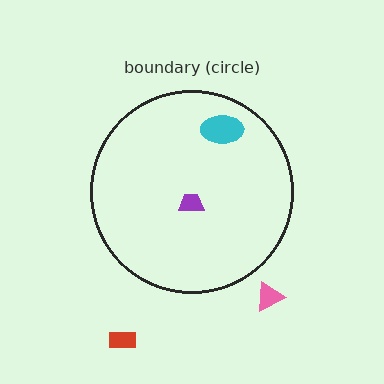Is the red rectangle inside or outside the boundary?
Outside.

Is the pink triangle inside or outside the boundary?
Outside.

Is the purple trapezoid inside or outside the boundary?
Inside.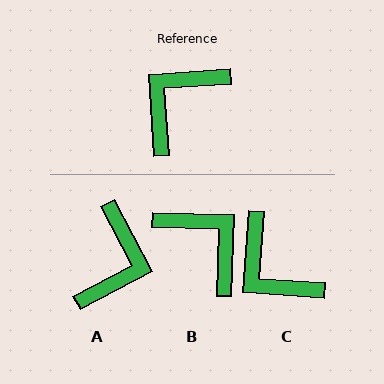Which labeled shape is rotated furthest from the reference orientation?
A, about 156 degrees away.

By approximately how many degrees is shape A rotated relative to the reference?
Approximately 156 degrees clockwise.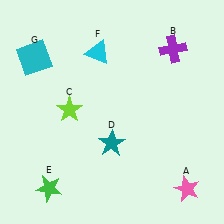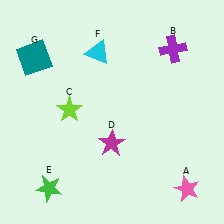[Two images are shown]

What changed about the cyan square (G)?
In Image 1, G is cyan. In Image 2, it changed to teal.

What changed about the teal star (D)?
In Image 1, D is teal. In Image 2, it changed to magenta.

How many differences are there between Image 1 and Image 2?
There are 2 differences between the two images.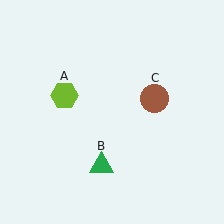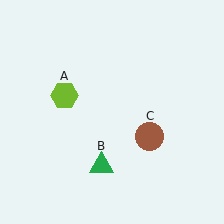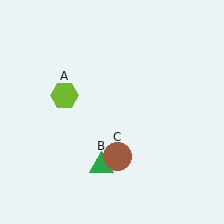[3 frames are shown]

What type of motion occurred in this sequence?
The brown circle (object C) rotated clockwise around the center of the scene.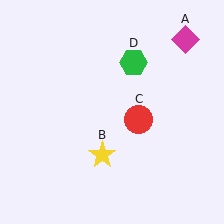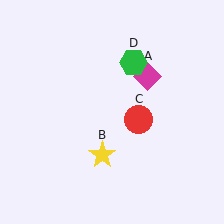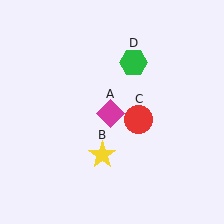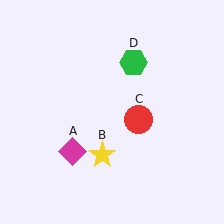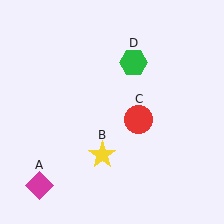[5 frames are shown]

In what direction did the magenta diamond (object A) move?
The magenta diamond (object A) moved down and to the left.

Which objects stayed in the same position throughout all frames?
Yellow star (object B) and red circle (object C) and green hexagon (object D) remained stationary.